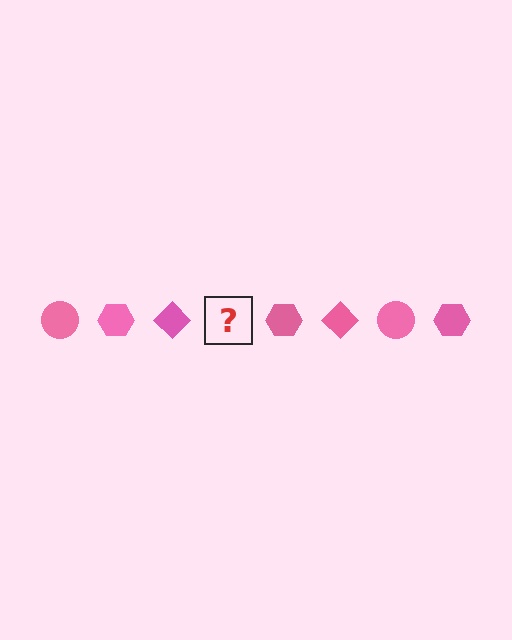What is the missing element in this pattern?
The missing element is a pink circle.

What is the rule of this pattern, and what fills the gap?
The rule is that the pattern cycles through circle, hexagon, diamond shapes in pink. The gap should be filled with a pink circle.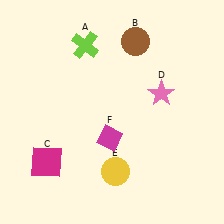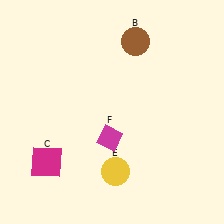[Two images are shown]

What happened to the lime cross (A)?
The lime cross (A) was removed in Image 2. It was in the top-left area of Image 1.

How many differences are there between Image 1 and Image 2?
There are 2 differences between the two images.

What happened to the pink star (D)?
The pink star (D) was removed in Image 2. It was in the top-right area of Image 1.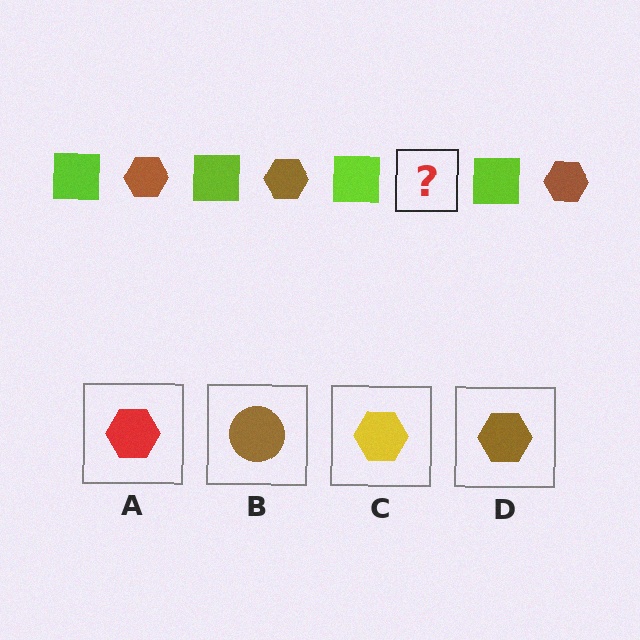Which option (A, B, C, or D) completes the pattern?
D.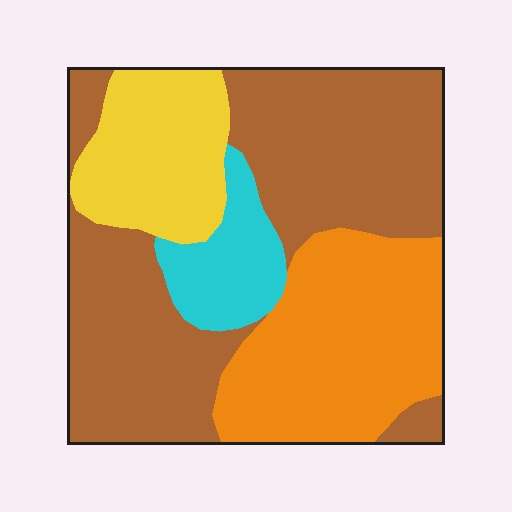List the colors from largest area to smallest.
From largest to smallest: brown, orange, yellow, cyan.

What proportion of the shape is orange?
Orange covers around 25% of the shape.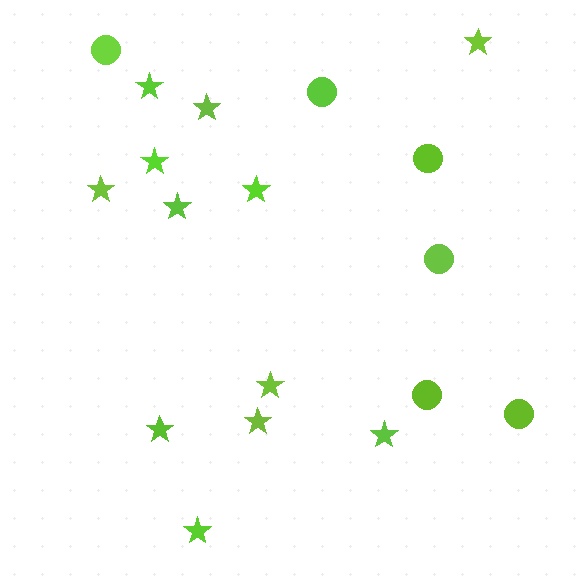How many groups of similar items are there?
There are 2 groups: one group of stars (12) and one group of circles (6).